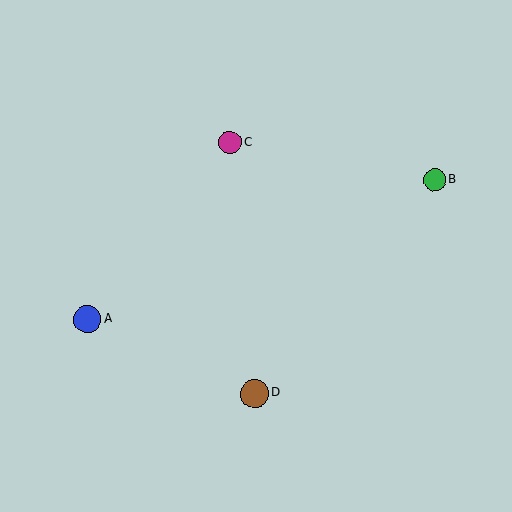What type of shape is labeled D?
Shape D is a brown circle.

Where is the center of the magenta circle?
The center of the magenta circle is at (230, 143).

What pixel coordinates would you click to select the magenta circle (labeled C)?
Click at (230, 143) to select the magenta circle C.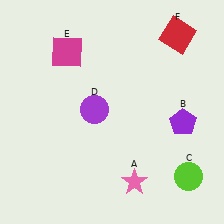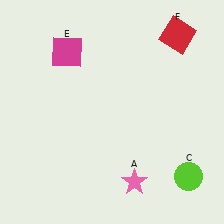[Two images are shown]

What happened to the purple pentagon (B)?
The purple pentagon (B) was removed in Image 2. It was in the bottom-right area of Image 1.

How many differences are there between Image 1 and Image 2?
There are 2 differences between the two images.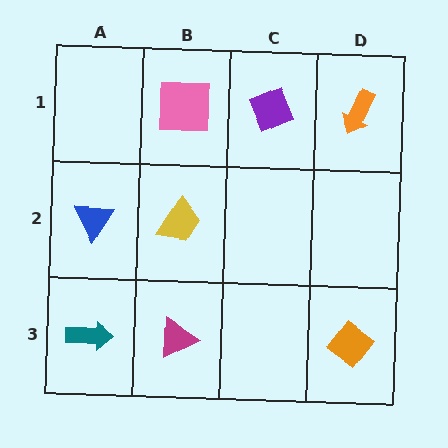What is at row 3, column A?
A teal arrow.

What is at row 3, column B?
A magenta triangle.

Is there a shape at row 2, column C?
No, that cell is empty.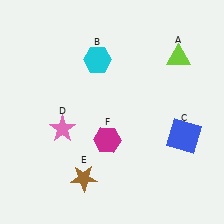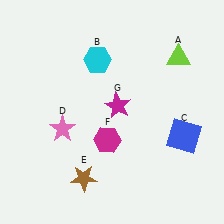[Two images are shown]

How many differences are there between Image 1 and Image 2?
There is 1 difference between the two images.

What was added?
A magenta star (G) was added in Image 2.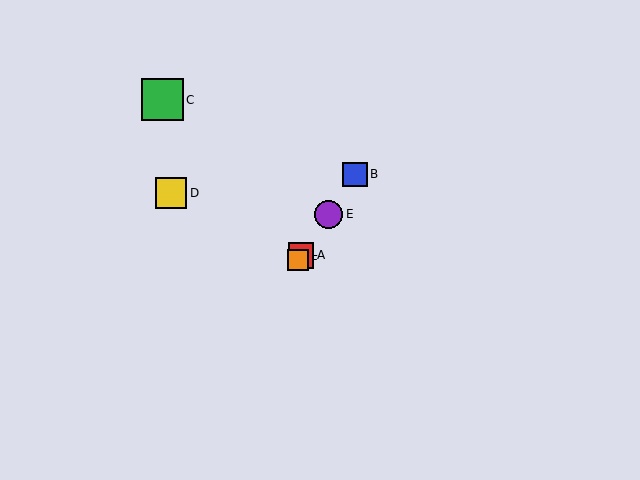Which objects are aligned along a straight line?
Objects A, B, E, F are aligned along a straight line.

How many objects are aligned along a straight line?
4 objects (A, B, E, F) are aligned along a straight line.